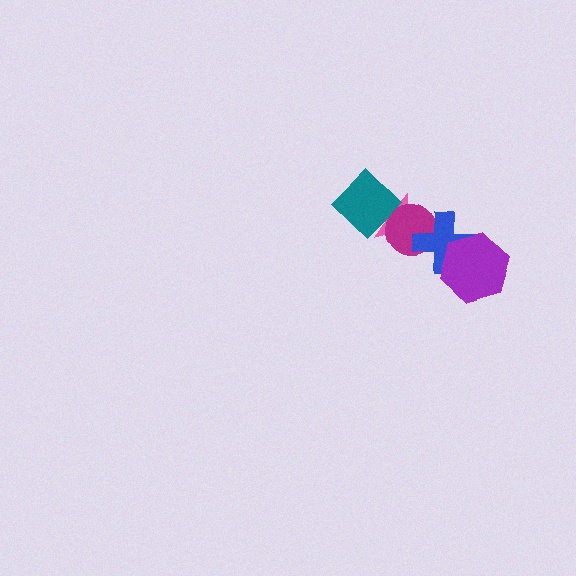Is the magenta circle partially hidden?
Yes, it is partially covered by another shape.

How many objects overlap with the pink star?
3 objects overlap with the pink star.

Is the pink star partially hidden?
Yes, it is partially covered by another shape.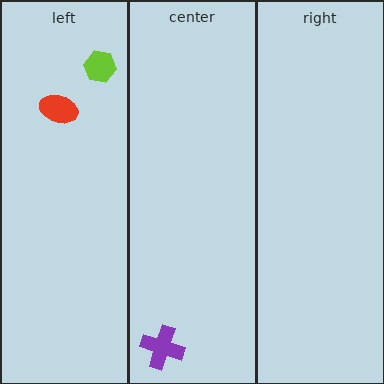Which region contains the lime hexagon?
The left region.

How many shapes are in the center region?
1.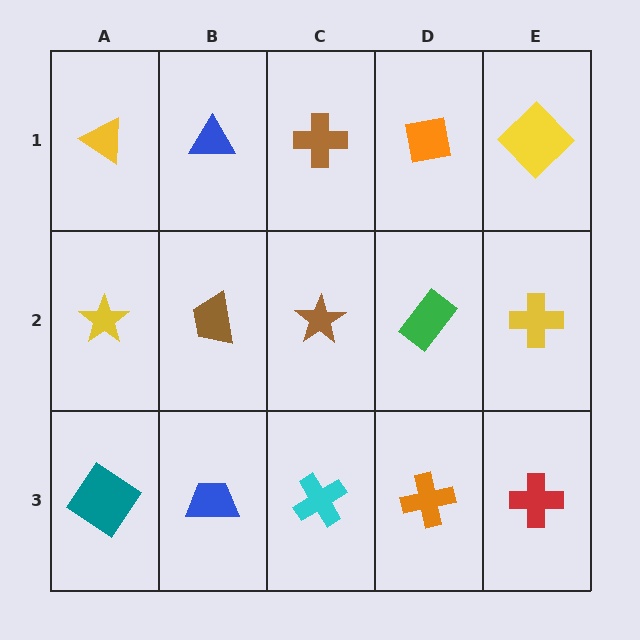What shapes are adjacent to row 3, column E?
A yellow cross (row 2, column E), an orange cross (row 3, column D).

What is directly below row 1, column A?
A yellow star.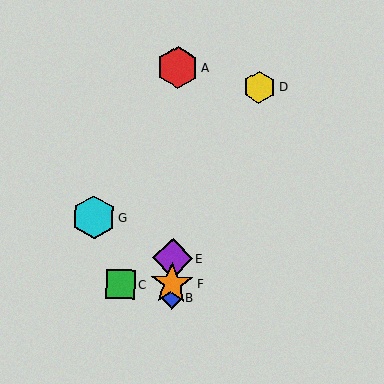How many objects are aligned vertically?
4 objects (A, B, E, F) are aligned vertically.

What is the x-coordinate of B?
Object B is at x≈171.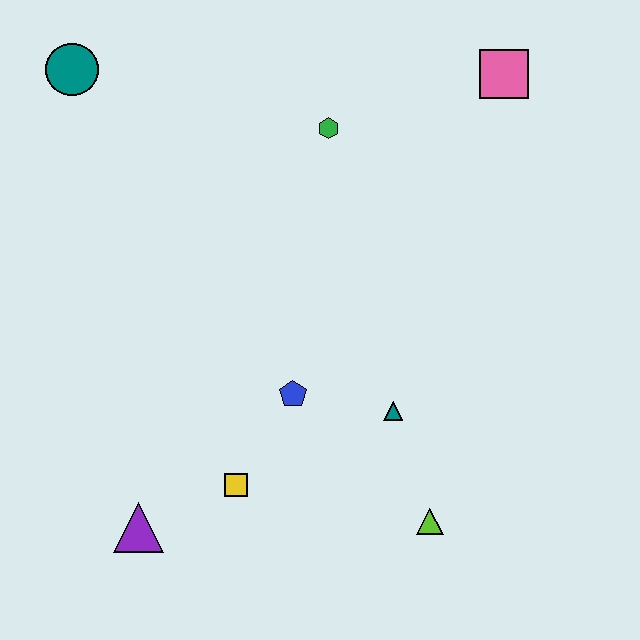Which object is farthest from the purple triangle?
The pink square is farthest from the purple triangle.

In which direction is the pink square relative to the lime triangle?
The pink square is above the lime triangle.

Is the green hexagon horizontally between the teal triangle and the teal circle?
Yes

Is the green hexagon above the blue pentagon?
Yes